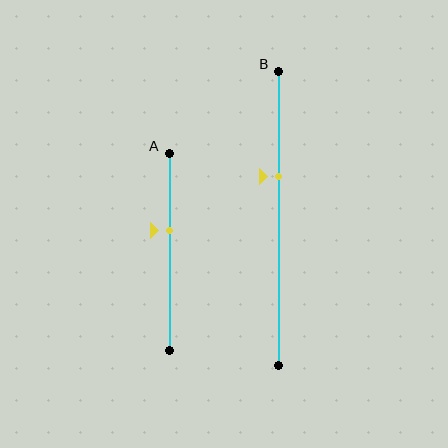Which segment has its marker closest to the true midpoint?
Segment A has its marker closest to the true midpoint.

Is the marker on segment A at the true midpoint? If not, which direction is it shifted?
No, the marker on segment A is shifted upward by about 11% of the segment length.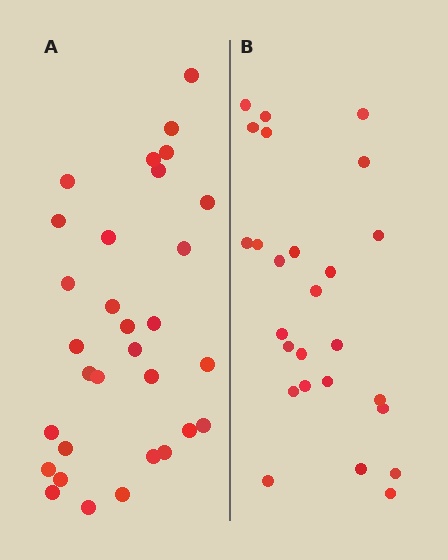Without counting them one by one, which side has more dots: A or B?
Region A (the left region) has more dots.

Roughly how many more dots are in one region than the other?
Region A has about 5 more dots than region B.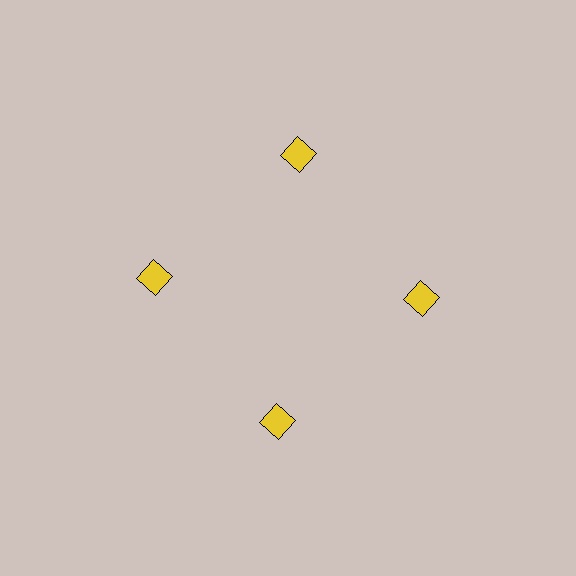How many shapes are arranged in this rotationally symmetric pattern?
There are 4 shapes, arranged in 4 groups of 1.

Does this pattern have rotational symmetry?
Yes, this pattern has 4-fold rotational symmetry. It looks the same after rotating 90 degrees around the center.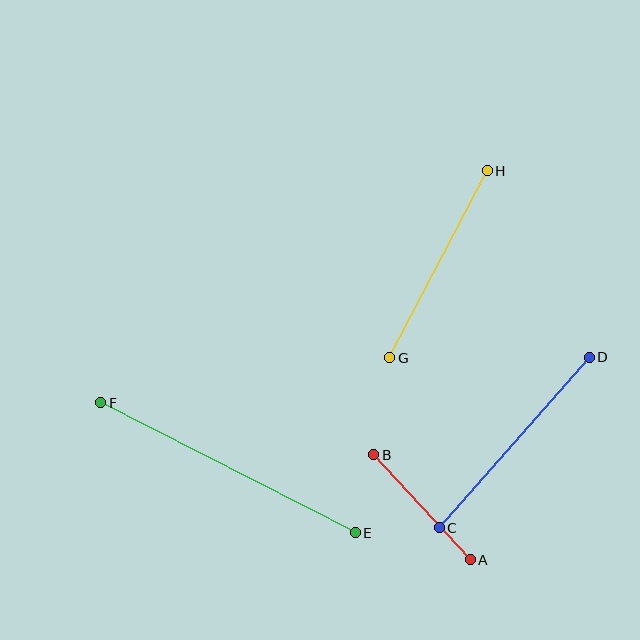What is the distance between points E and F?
The distance is approximately 285 pixels.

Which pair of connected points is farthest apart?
Points E and F are farthest apart.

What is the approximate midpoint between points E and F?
The midpoint is at approximately (228, 468) pixels.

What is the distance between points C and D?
The distance is approximately 227 pixels.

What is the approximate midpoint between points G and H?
The midpoint is at approximately (438, 264) pixels.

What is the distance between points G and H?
The distance is approximately 211 pixels.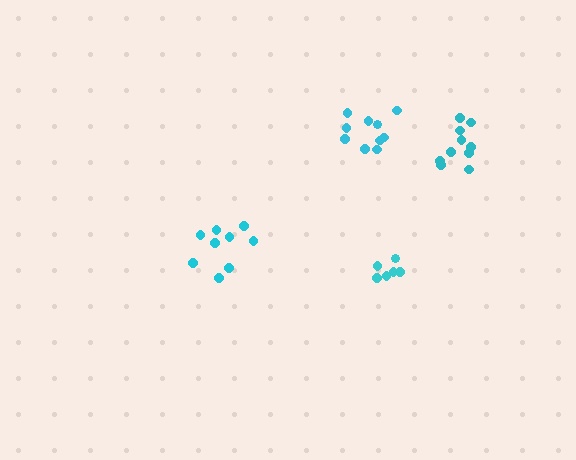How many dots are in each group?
Group 1: 10 dots, Group 2: 6 dots, Group 3: 9 dots, Group 4: 10 dots (35 total).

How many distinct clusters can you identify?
There are 4 distinct clusters.